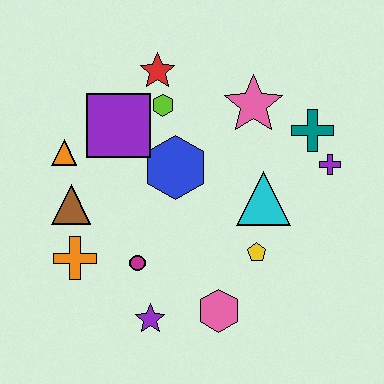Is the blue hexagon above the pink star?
No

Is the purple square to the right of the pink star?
No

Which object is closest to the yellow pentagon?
The cyan triangle is closest to the yellow pentagon.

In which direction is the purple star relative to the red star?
The purple star is below the red star.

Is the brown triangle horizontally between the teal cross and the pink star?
No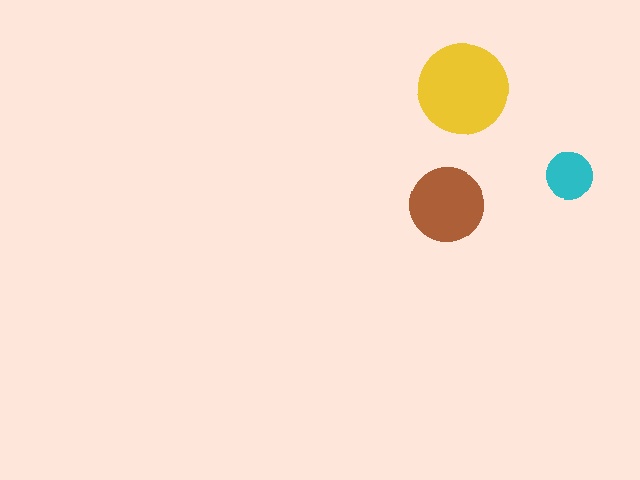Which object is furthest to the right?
The cyan circle is rightmost.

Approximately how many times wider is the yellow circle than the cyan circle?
About 2 times wider.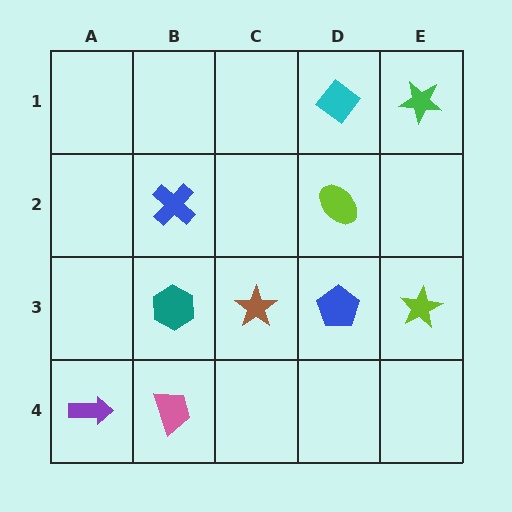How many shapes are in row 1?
2 shapes.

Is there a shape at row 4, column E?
No, that cell is empty.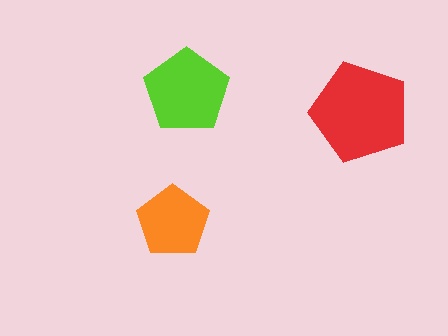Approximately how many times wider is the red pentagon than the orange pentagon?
About 1.5 times wider.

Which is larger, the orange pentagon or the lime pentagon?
The lime one.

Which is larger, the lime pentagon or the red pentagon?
The red one.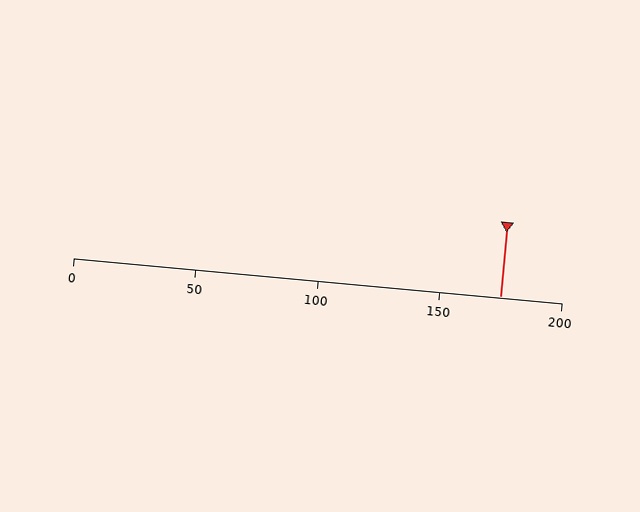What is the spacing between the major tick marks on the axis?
The major ticks are spaced 50 apart.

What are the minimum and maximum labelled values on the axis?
The axis runs from 0 to 200.